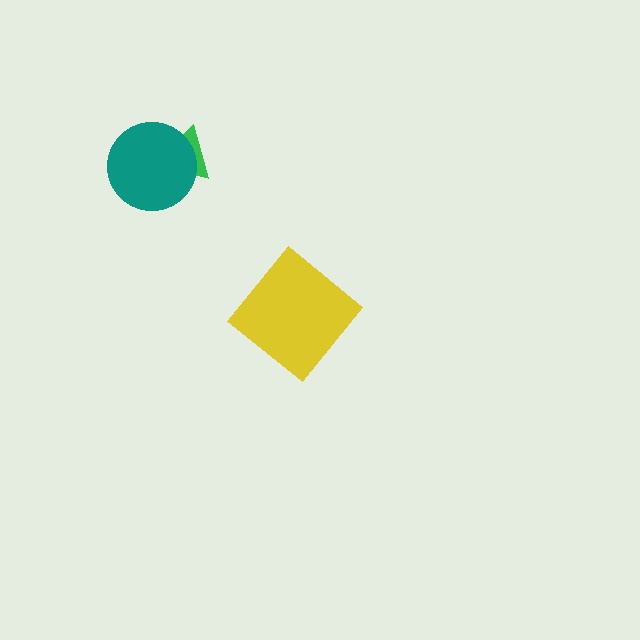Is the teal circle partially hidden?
No, no other shape covers it.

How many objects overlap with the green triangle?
1 object overlaps with the green triangle.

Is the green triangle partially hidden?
Yes, it is partially covered by another shape.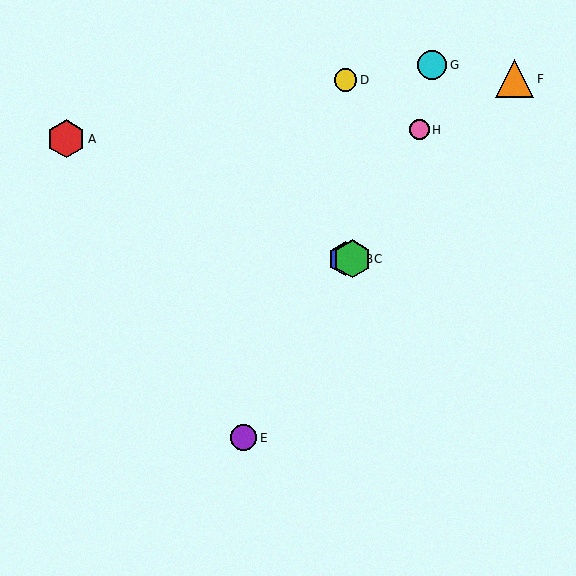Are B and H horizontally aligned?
No, B is at y≈259 and H is at y≈130.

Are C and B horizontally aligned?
Yes, both are at y≈259.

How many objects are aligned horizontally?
2 objects (B, C) are aligned horizontally.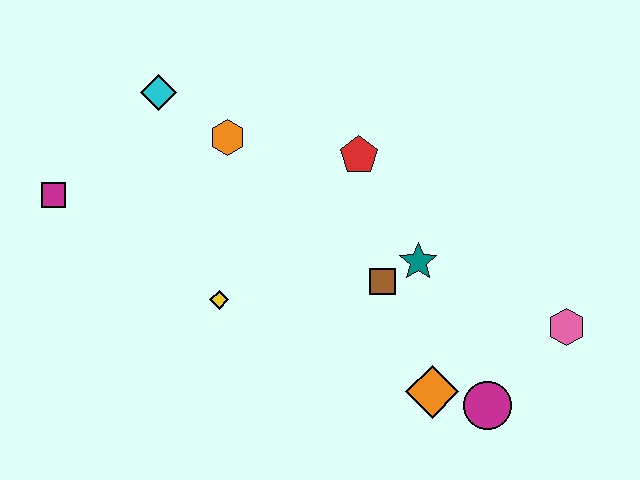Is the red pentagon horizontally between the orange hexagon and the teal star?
Yes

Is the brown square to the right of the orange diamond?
No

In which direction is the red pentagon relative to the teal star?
The red pentagon is above the teal star.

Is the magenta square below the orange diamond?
No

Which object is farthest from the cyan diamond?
The pink hexagon is farthest from the cyan diamond.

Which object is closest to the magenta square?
The cyan diamond is closest to the magenta square.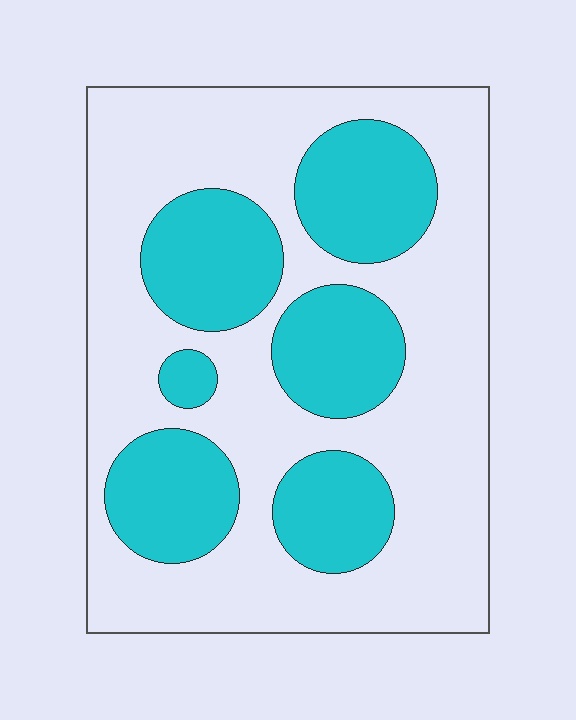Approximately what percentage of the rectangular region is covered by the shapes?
Approximately 35%.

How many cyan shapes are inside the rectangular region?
6.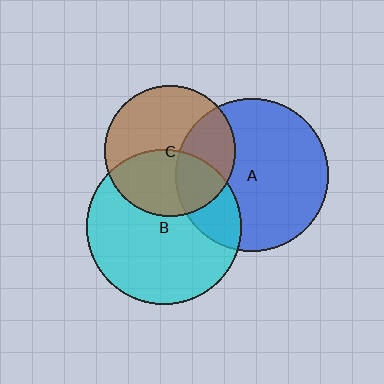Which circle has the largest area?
Circle B (cyan).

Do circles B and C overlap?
Yes.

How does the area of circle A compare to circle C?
Approximately 1.4 times.